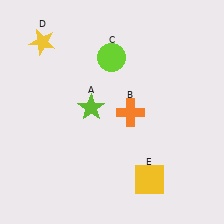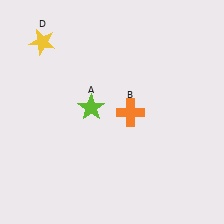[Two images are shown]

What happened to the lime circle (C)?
The lime circle (C) was removed in Image 2. It was in the top-left area of Image 1.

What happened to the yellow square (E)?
The yellow square (E) was removed in Image 2. It was in the bottom-right area of Image 1.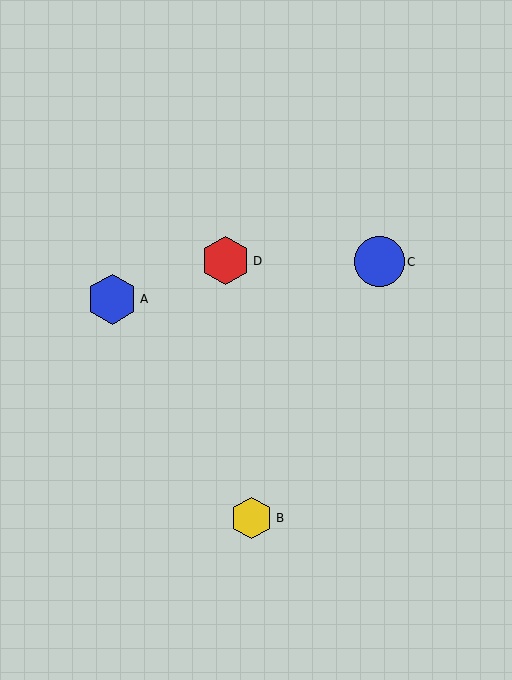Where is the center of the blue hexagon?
The center of the blue hexagon is at (112, 299).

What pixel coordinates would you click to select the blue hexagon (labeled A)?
Click at (112, 299) to select the blue hexagon A.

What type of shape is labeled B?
Shape B is a yellow hexagon.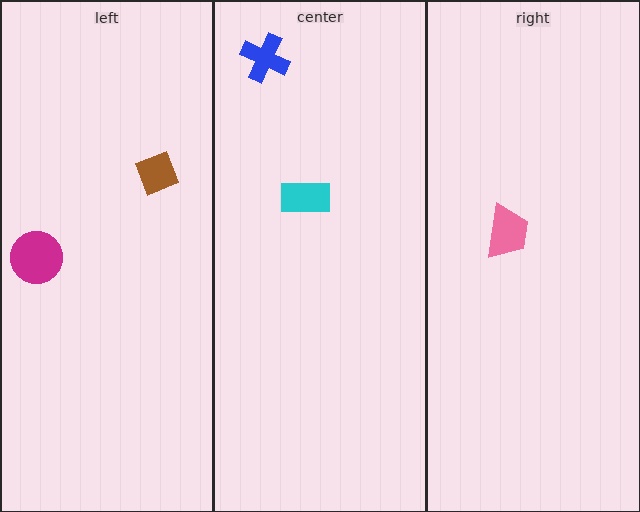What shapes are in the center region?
The blue cross, the cyan rectangle.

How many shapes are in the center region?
2.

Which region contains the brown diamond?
The left region.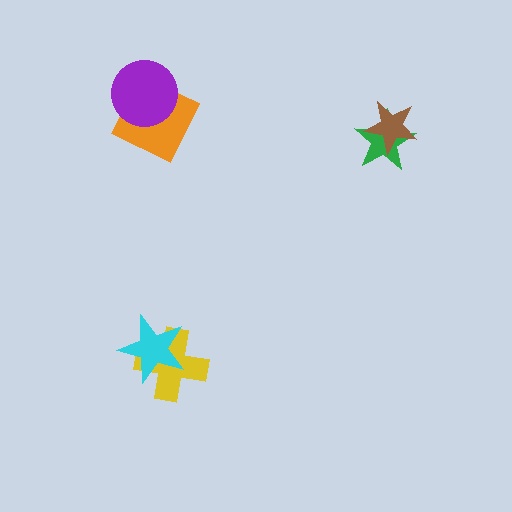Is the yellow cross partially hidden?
Yes, it is partially covered by another shape.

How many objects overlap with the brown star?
1 object overlaps with the brown star.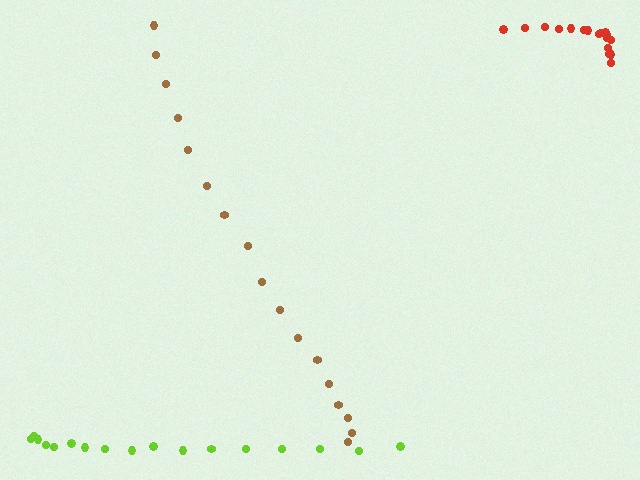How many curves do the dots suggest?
There are 3 distinct paths.